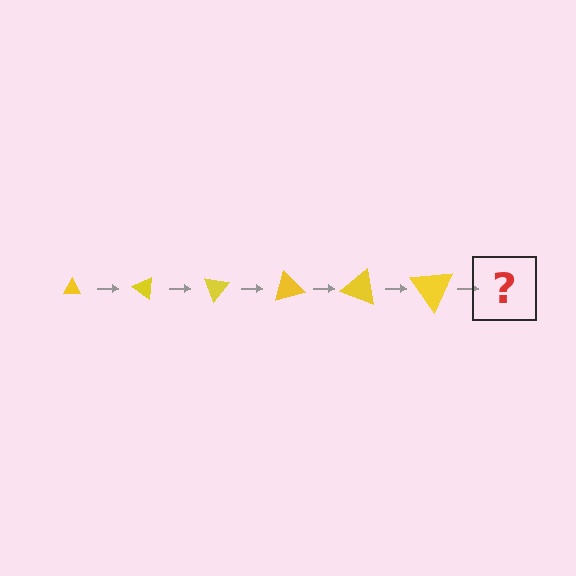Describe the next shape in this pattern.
It should be a triangle, larger than the previous one and rotated 210 degrees from the start.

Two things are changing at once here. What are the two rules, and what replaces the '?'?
The two rules are that the triangle grows larger each step and it rotates 35 degrees each step. The '?' should be a triangle, larger than the previous one and rotated 210 degrees from the start.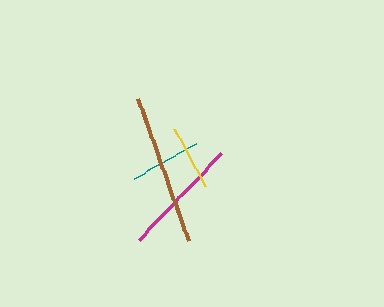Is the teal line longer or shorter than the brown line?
The brown line is longer than the teal line.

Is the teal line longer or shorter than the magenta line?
The magenta line is longer than the teal line.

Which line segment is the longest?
The brown line is the longest at approximately 151 pixels.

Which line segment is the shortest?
The yellow line is the shortest at approximately 65 pixels.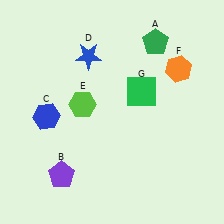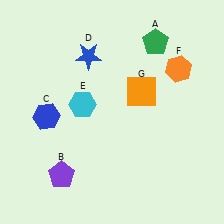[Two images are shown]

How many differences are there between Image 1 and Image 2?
There are 2 differences between the two images.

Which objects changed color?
E changed from lime to cyan. G changed from green to orange.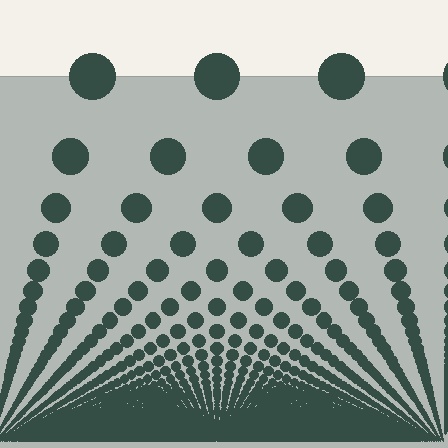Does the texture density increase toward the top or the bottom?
Density increases toward the bottom.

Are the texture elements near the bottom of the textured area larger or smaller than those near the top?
Smaller. The gradient is inverted — elements near the bottom are smaller and denser.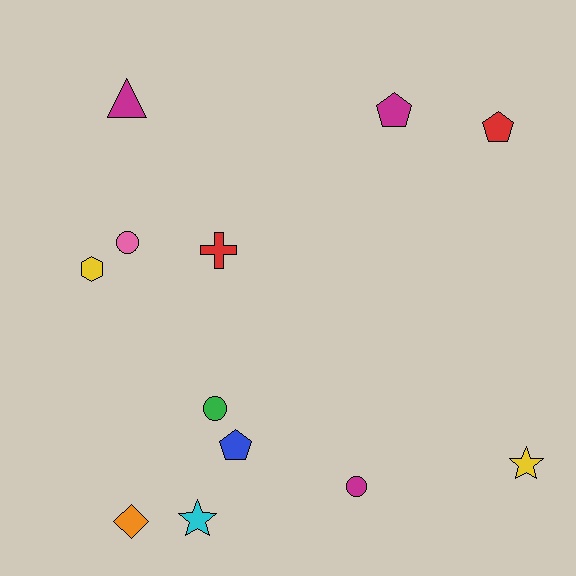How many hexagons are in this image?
There is 1 hexagon.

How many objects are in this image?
There are 12 objects.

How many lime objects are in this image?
There are no lime objects.